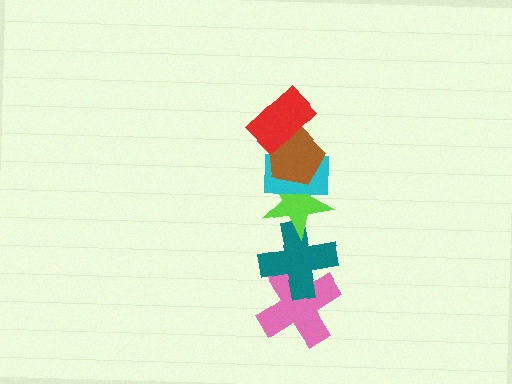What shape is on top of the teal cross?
The lime star is on top of the teal cross.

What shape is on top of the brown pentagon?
The red rectangle is on top of the brown pentagon.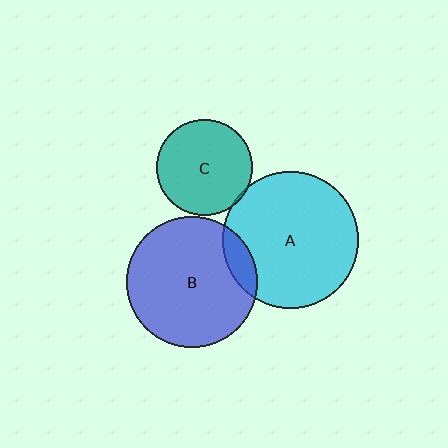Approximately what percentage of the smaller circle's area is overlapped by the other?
Approximately 5%.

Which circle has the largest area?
Circle A (cyan).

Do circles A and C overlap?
Yes.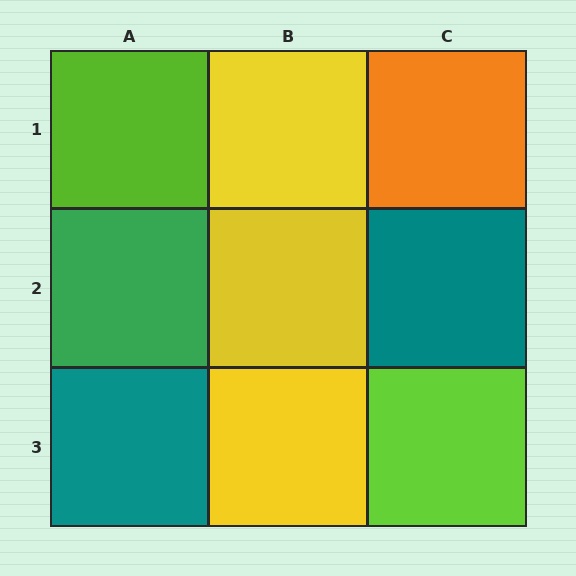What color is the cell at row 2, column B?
Yellow.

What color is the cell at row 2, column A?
Green.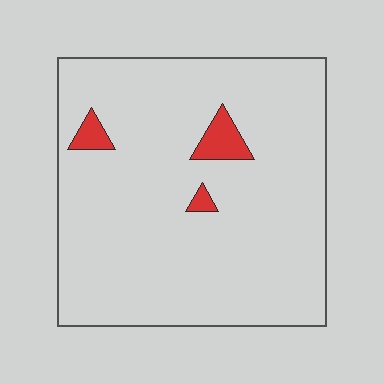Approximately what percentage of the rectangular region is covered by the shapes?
Approximately 5%.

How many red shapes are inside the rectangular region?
3.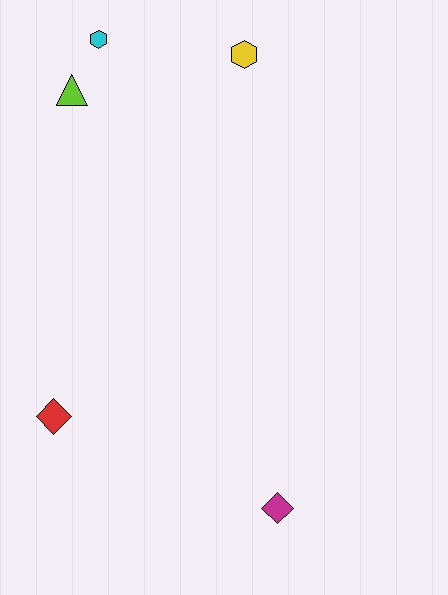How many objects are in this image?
There are 5 objects.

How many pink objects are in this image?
There are no pink objects.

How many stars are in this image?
There are no stars.